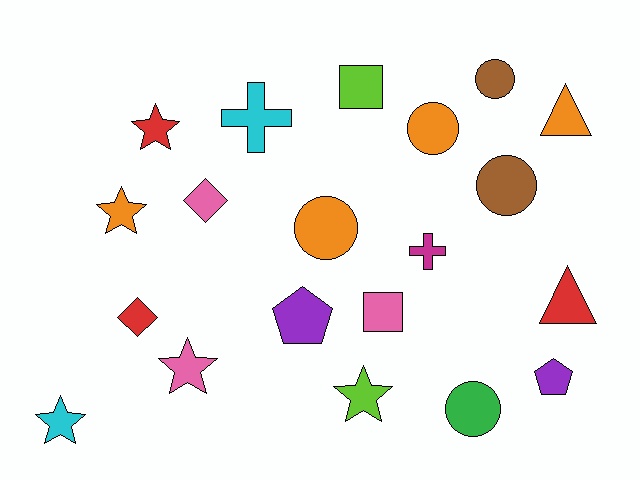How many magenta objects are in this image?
There is 1 magenta object.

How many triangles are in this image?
There are 2 triangles.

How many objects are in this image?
There are 20 objects.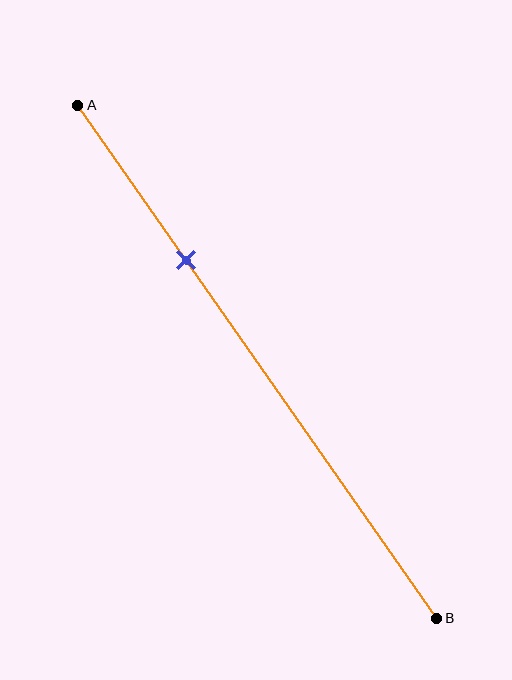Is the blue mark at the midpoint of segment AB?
No, the mark is at about 30% from A, not at the 50% midpoint.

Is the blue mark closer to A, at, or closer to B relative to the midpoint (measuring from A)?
The blue mark is closer to point A than the midpoint of segment AB.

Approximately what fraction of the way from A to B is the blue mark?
The blue mark is approximately 30% of the way from A to B.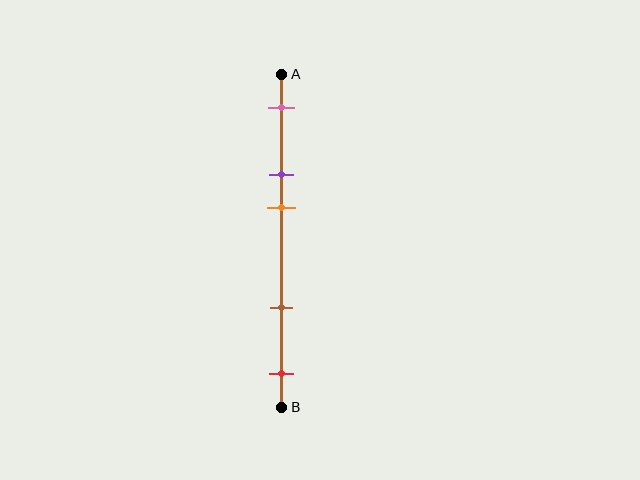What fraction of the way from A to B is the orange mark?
The orange mark is approximately 40% (0.4) of the way from A to B.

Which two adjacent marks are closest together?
The purple and orange marks are the closest adjacent pair.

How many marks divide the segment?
There are 5 marks dividing the segment.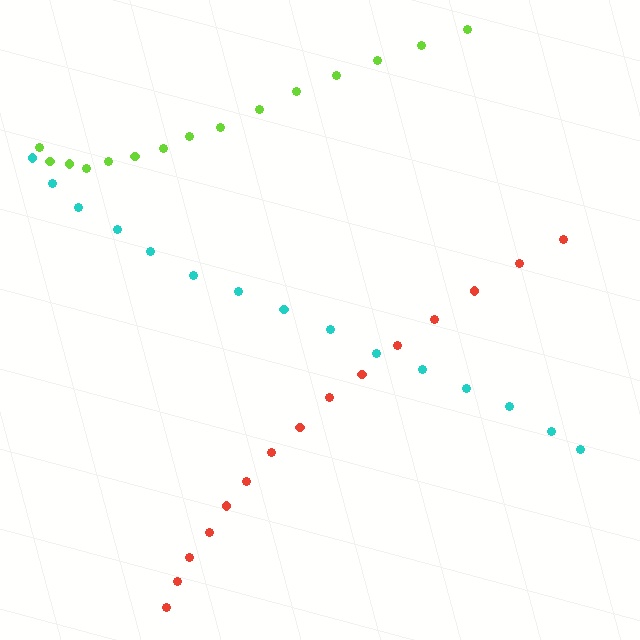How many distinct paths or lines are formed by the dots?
There are 3 distinct paths.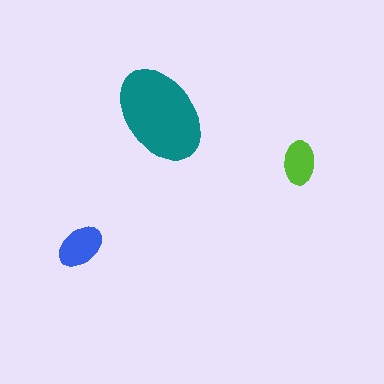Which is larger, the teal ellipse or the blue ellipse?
The teal one.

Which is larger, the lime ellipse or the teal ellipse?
The teal one.